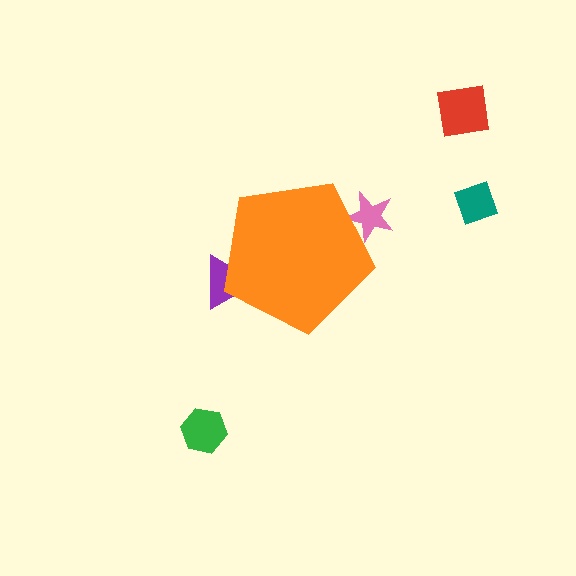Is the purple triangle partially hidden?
Yes, the purple triangle is partially hidden behind the orange pentagon.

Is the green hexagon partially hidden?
No, the green hexagon is fully visible.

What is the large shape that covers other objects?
An orange pentagon.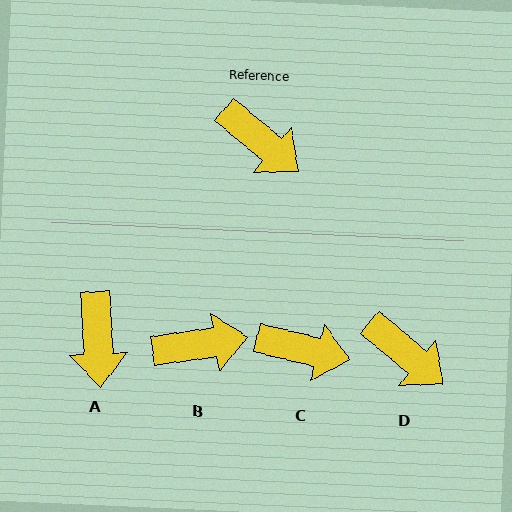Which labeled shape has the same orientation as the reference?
D.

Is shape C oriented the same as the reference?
No, it is off by about 26 degrees.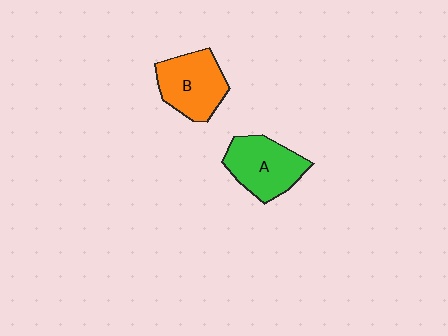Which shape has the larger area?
Shape A (green).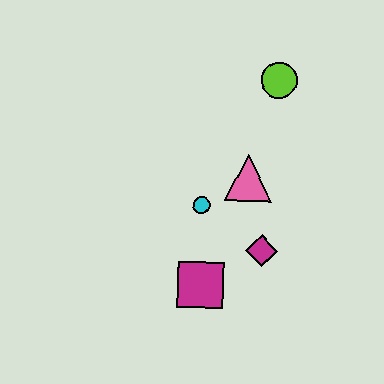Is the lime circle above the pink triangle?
Yes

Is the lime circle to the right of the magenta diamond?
Yes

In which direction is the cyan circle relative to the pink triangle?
The cyan circle is to the left of the pink triangle.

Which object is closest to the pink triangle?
The cyan circle is closest to the pink triangle.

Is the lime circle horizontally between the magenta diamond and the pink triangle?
No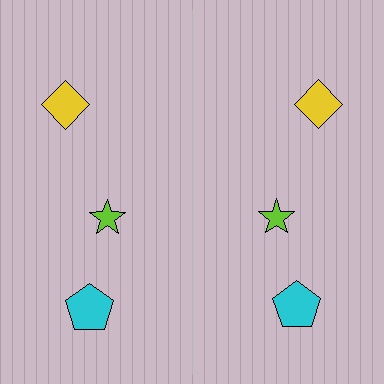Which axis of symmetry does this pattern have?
The pattern has a vertical axis of symmetry running through the center of the image.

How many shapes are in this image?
There are 6 shapes in this image.